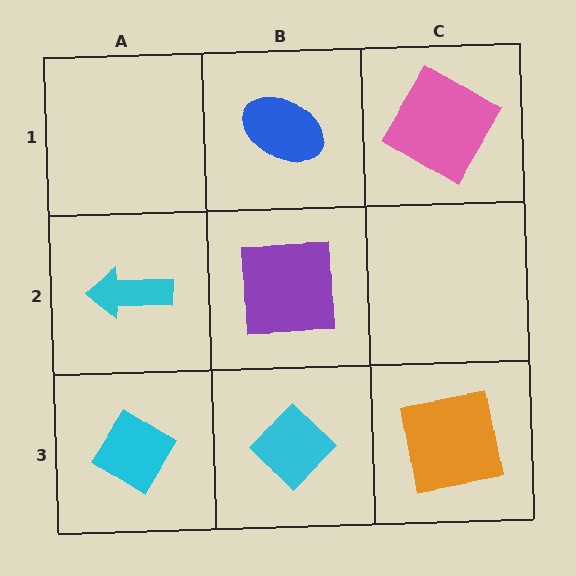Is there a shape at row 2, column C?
No, that cell is empty.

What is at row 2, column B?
A purple square.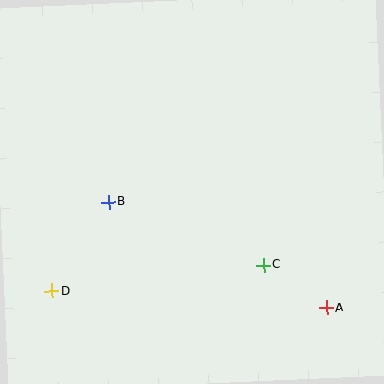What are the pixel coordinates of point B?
Point B is at (109, 202).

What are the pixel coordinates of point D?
Point D is at (52, 291).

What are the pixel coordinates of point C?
Point C is at (264, 265).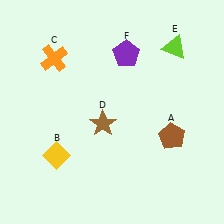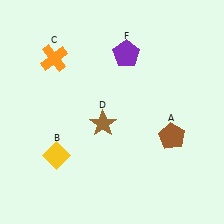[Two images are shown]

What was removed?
The lime triangle (E) was removed in Image 2.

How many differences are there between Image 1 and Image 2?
There is 1 difference between the two images.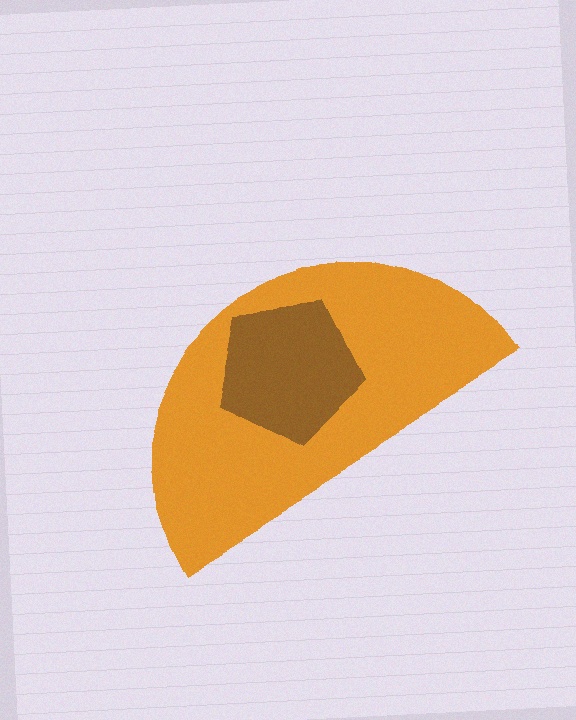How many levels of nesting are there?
2.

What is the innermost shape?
The brown pentagon.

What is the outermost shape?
The orange semicircle.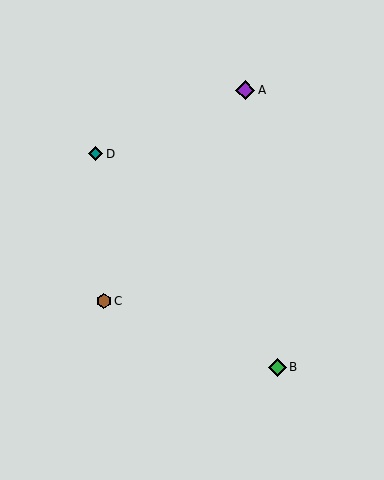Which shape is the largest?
The purple diamond (labeled A) is the largest.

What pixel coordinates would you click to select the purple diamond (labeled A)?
Click at (245, 90) to select the purple diamond A.